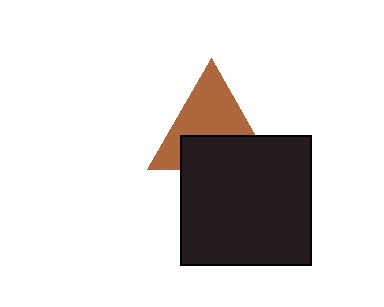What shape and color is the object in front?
The object in front is a black square.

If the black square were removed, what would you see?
You would see the complete brown triangle.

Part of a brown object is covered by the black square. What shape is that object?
It is a triangle.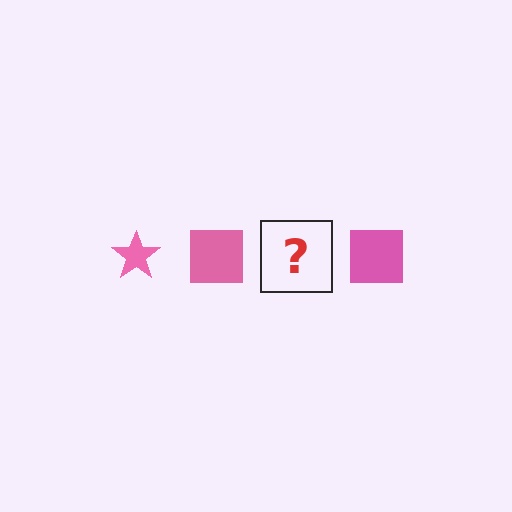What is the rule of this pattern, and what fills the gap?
The rule is that the pattern cycles through star, square shapes in pink. The gap should be filled with a pink star.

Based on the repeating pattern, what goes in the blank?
The blank should be a pink star.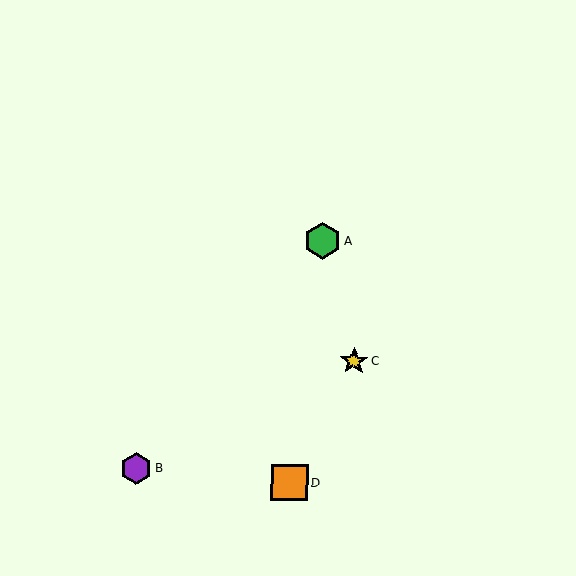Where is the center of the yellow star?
The center of the yellow star is at (354, 361).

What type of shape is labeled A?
Shape A is a green hexagon.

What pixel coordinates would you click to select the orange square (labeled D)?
Click at (289, 483) to select the orange square D.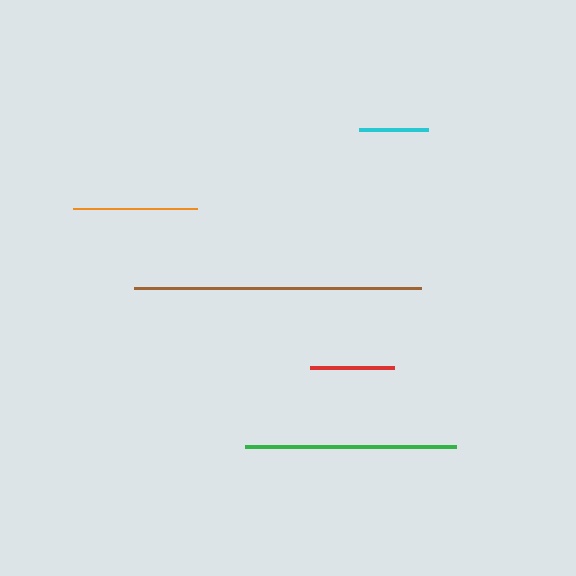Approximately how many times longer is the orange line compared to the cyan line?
The orange line is approximately 1.8 times the length of the cyan line.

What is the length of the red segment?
The red segment is approximately 84 pixels long.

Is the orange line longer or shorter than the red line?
The orange line is longer than the red line.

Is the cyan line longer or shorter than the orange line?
The orange line is longer than the cyan line.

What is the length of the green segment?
The green segment is approximately 212 pixels long.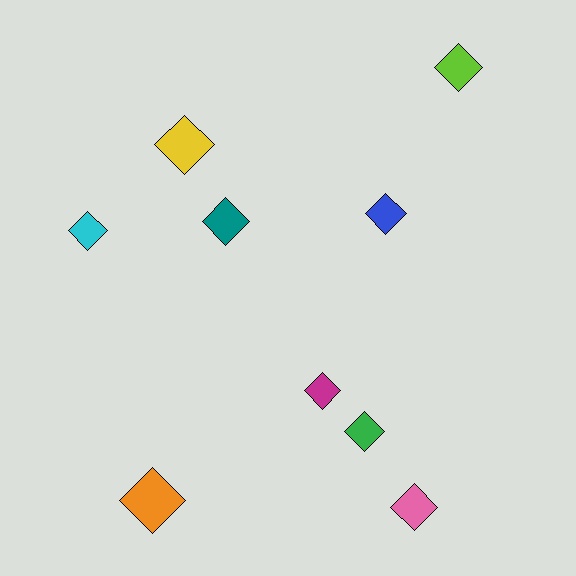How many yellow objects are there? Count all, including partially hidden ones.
There is 1 yellow object.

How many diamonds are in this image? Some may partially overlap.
There are 9 diamonds.